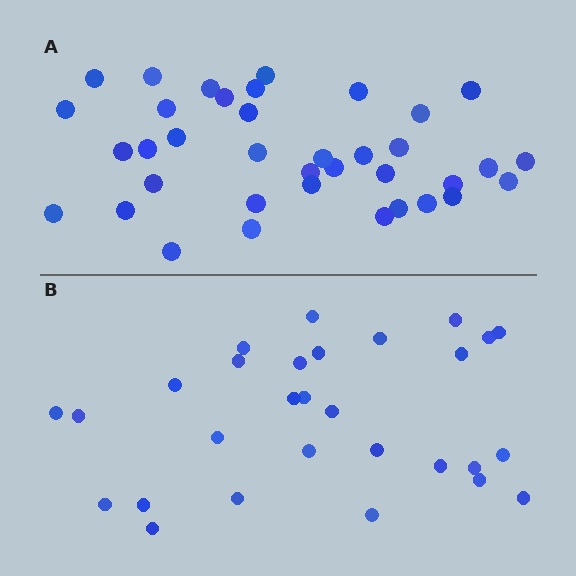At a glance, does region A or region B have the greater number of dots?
Region A (the top region) has more dots.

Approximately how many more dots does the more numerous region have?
Region A has roughly 8 or so more dots than region B.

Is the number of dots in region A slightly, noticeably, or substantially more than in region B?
Region A has noticeably more, but not dramatically so. The ratio is roughly 1.3 to 1.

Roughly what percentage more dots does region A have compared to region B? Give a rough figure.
About 30% more.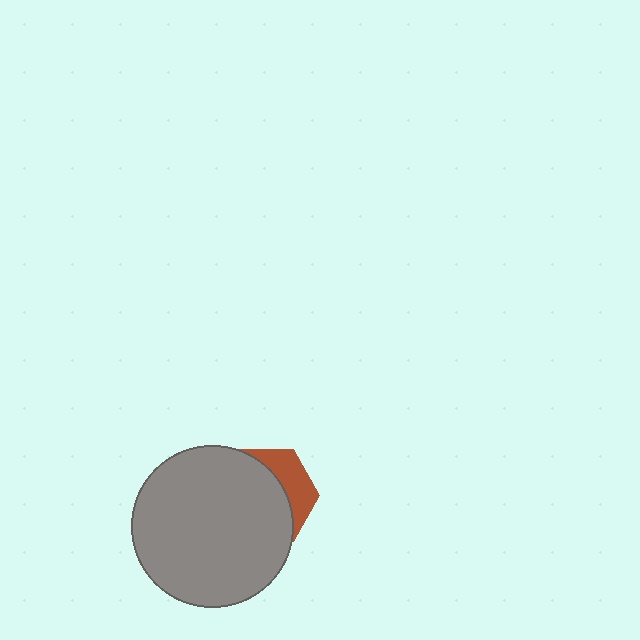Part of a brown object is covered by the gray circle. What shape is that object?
It is a hexagon.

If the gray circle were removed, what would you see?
You would see the complete brown hexagon.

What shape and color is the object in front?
The object in front is a gray circle.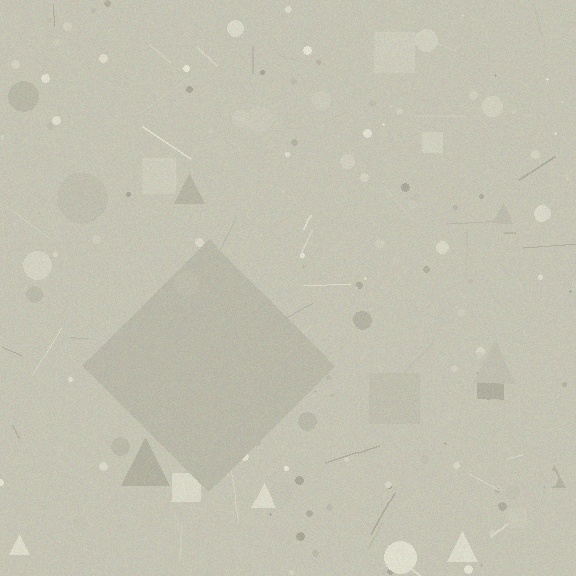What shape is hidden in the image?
A diamond is hidden in the image.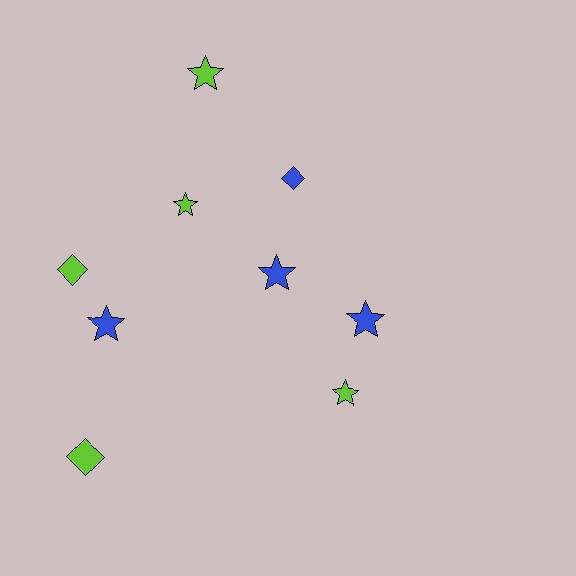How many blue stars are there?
There are 3 blue stars.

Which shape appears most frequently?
Star, with 6 objects.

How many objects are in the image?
There are 9 objects.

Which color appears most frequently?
Lime, with 5 objects.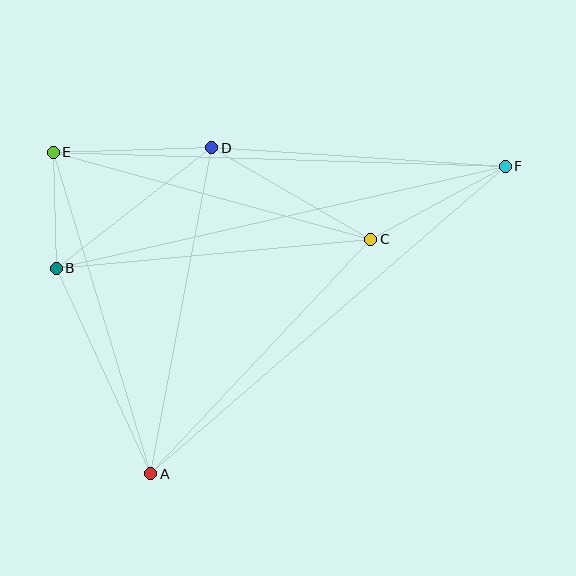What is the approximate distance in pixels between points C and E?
The distance between C and E is approximately 329 pixels.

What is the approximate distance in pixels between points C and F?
The distance between C and F is approximately 153 pixels.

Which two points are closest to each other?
Points B and E are closest to each other.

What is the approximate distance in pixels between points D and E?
The distance between D and E is approximately 159 pixels.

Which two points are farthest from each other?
Points A and F are farthest from each other.